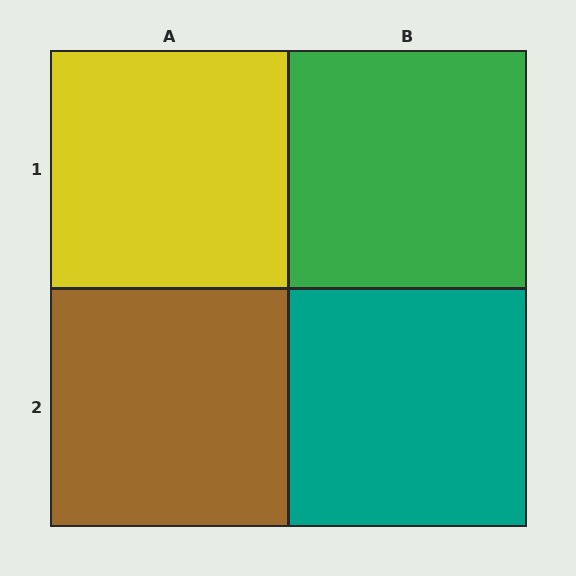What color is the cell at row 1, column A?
Yellow.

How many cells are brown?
1 cell is brown.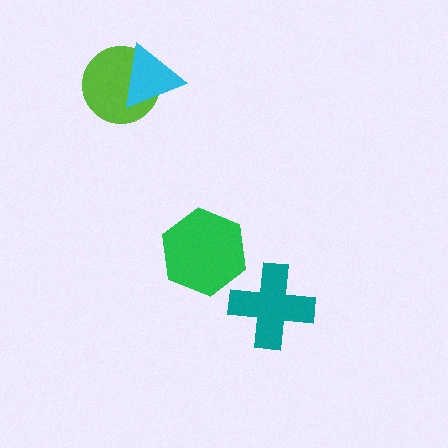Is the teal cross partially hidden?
No, no other shape covers it.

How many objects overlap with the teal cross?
0 objects overlap with the teal cross.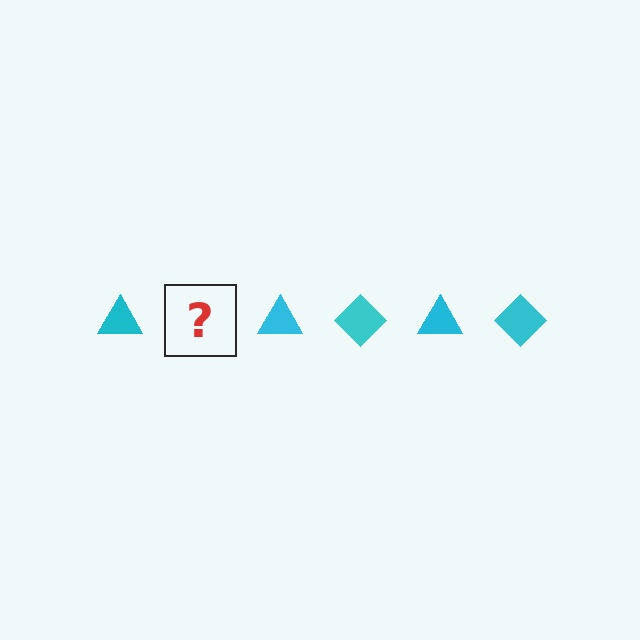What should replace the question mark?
The question mark should be replaced with a cyan diamond.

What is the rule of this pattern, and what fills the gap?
The rule is that the pattern cycles through triangle, diamond shapes in cyan. The gap should be filled with a cyan diamond.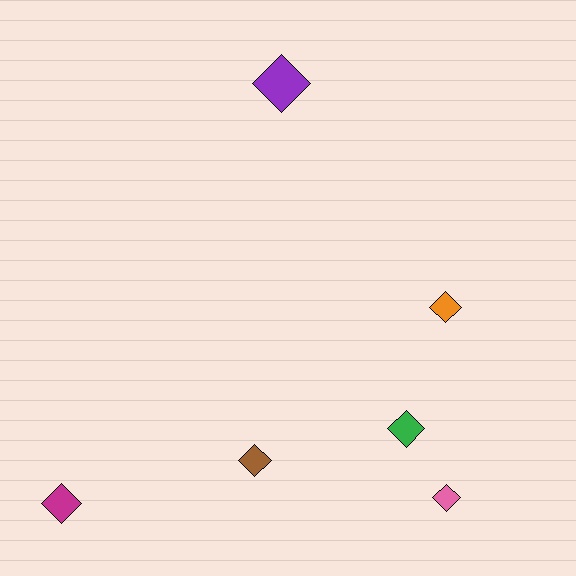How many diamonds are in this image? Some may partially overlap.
There are 6 diamonds.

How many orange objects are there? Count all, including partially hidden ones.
There is 1 orange object.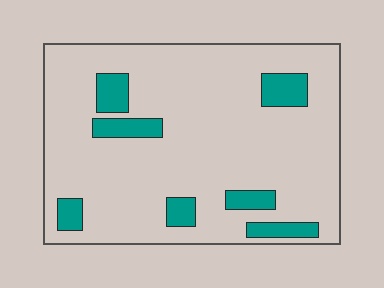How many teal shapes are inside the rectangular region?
7.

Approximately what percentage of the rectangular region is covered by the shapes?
Approximately 15%.